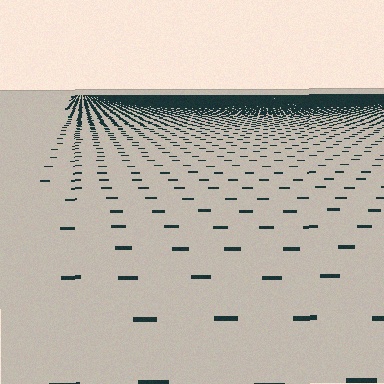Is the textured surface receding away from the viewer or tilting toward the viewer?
The surface is receding away from the viewer. Texture elements get smaller and denser toward the top.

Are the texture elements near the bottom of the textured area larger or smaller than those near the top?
Larger. Near the bottom, elements are closer to the viewer and appear at a bigger on-screen size.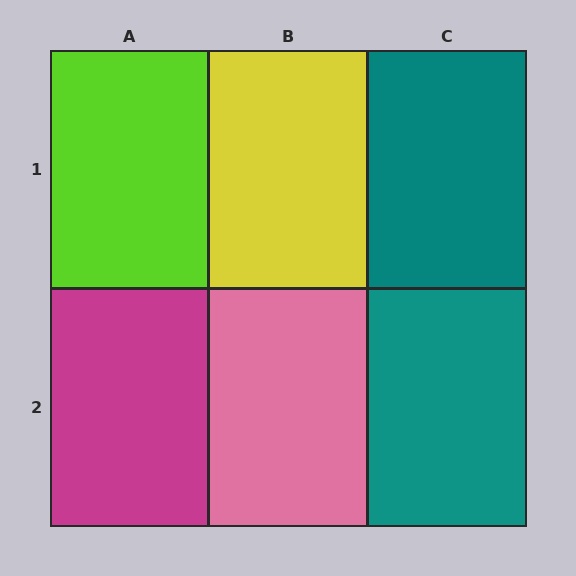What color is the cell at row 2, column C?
Teal.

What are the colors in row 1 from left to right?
Lime, yellow, teal.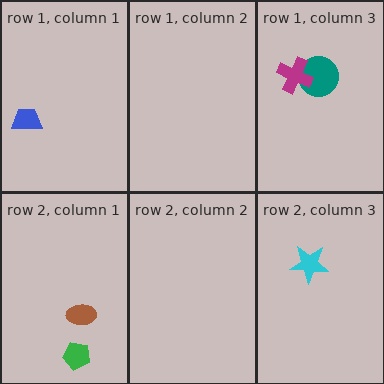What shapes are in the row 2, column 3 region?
The cyan star.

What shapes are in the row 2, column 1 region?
The green pentagon, the brown ellipse.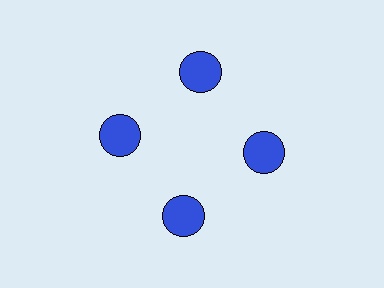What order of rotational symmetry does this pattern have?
This pattern has 4-fold rotational symmetry.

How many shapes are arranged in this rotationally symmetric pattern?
There are 4 shapes, arranged in 4 groups of 1.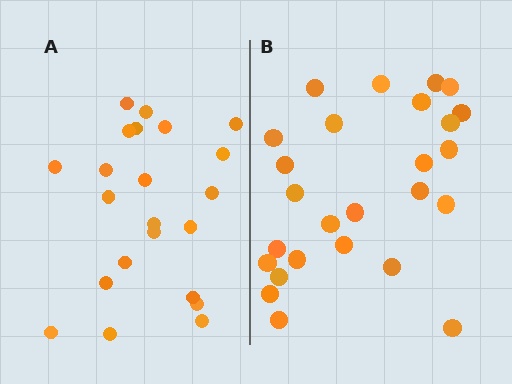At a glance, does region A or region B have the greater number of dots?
Region B (the right region) has more dots.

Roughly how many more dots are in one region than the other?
Region B has about 4 more dots than region A.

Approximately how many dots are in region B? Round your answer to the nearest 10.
About 30 dots. (The exact count is 26, which rounds to 30.)